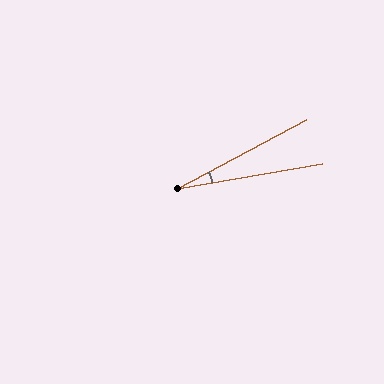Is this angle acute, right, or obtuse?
It is acute.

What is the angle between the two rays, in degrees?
Approximately 18 degrees.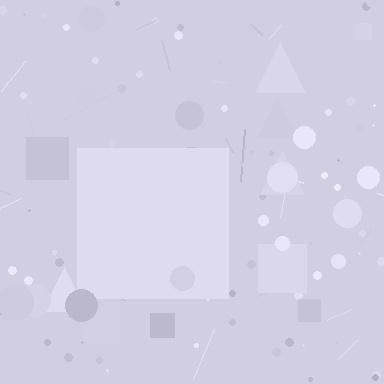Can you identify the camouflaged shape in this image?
The camouflaged shape is a square.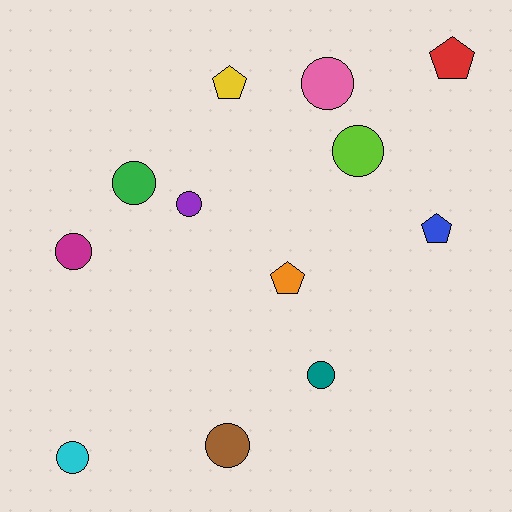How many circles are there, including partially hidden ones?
There are 8 circles.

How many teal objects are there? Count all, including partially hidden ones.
There is 1 teal object.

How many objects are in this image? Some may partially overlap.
There are 12 objects.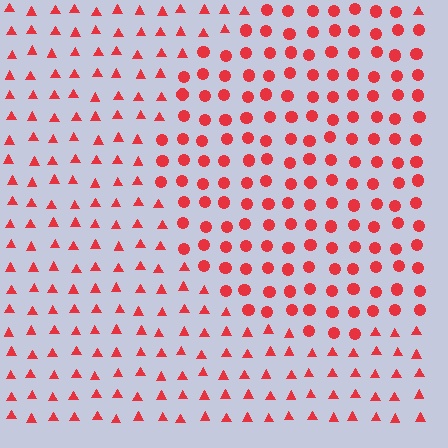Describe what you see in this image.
The image is filled with small red elements arranged in a uniform grid. A circle-shaped region contains circles, while the surrounding area contains triangles. The boundary is defined purely by the change in element shape.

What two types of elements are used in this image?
The image uses circles inside the circle region and triangles outside it.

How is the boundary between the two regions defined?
The boundary is defined by a change in element shape: circles inside vs. triangles outside. All elements share the same color and spacing.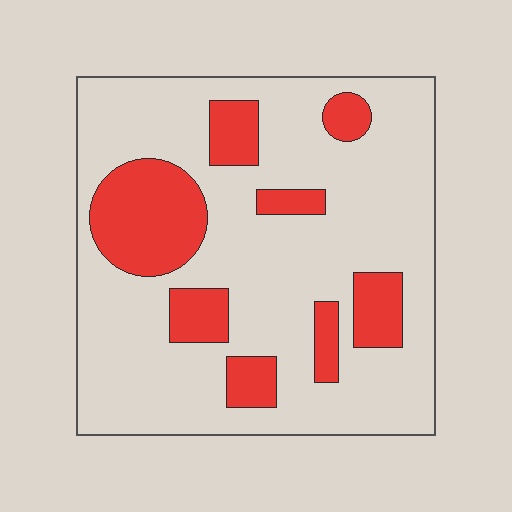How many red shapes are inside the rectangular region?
8.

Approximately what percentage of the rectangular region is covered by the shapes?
Approximately 25%.